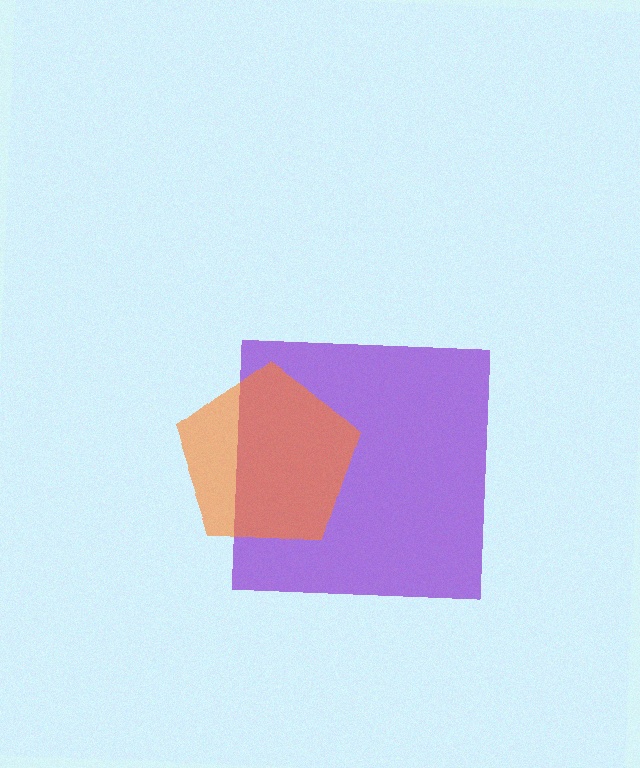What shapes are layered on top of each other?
The layered shapes are: a purple square, an orange pentagon.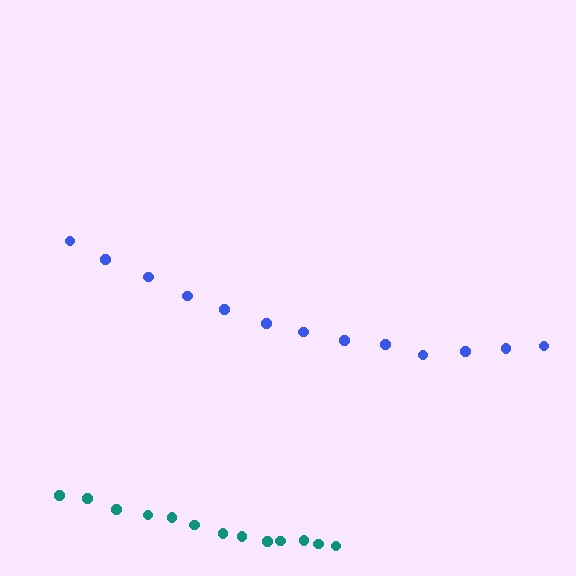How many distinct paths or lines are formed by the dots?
There are 2 distinct paths.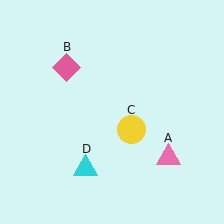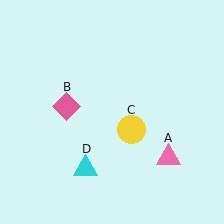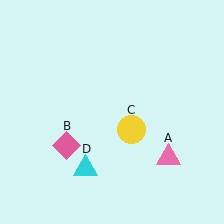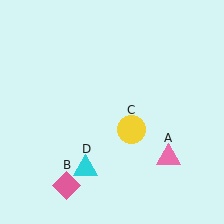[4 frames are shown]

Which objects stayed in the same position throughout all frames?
Pink triangle (object A) and yellow circle (object C) and cyan triangle (object D) remained stationary.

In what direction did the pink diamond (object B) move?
The pink diamond (object B) moved down.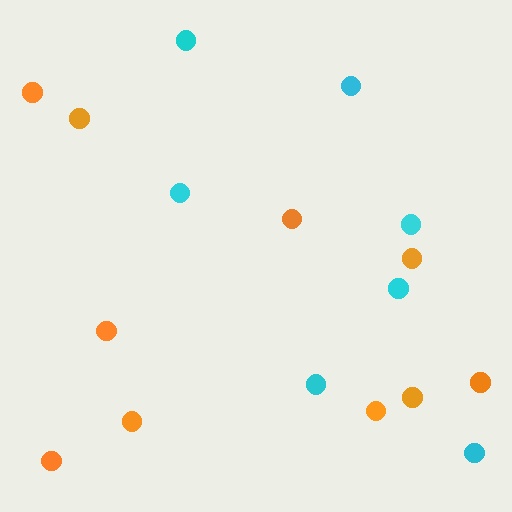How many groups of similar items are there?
There are 2 groups: one group of orange circles (10) and one group of cyan circles (7).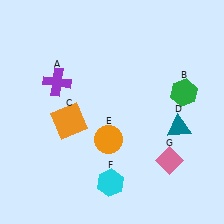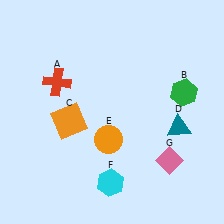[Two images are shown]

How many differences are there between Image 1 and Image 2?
There is 1 difference between the two images.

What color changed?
The cross (A) changed from purple in Image 1 to red in Image 2.